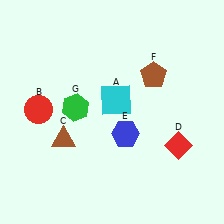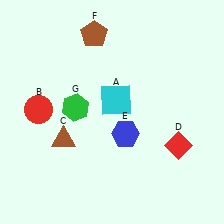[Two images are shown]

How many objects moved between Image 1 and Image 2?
1 object moved between the two images.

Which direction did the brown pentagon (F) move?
The brown pentagon (F) moved left.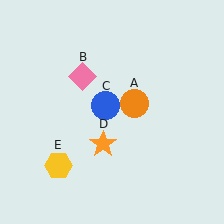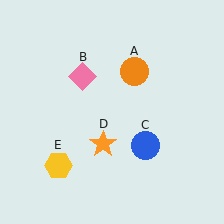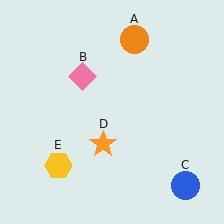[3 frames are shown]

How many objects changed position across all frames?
2 objects changed position: orange circle (object A), blue circle (object C).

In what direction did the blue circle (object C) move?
The blue circle (object C) moved down and to the right.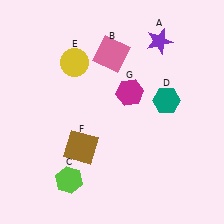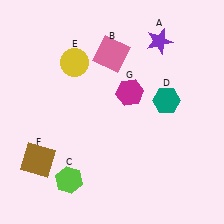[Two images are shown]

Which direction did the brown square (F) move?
The brown square (F) moved left.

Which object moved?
The brown square (F) moved left.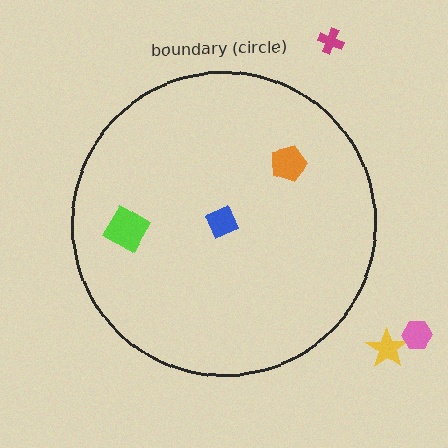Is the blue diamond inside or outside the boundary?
Inside.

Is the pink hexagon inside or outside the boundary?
Outside.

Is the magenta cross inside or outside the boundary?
Outside.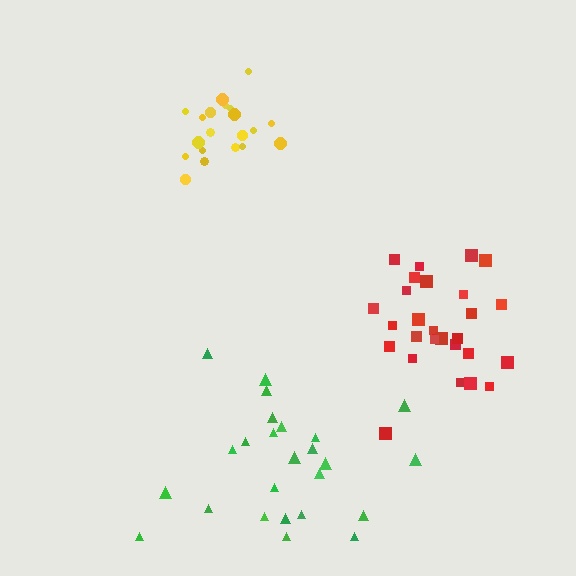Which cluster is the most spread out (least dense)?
Green.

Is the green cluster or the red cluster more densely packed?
Red.